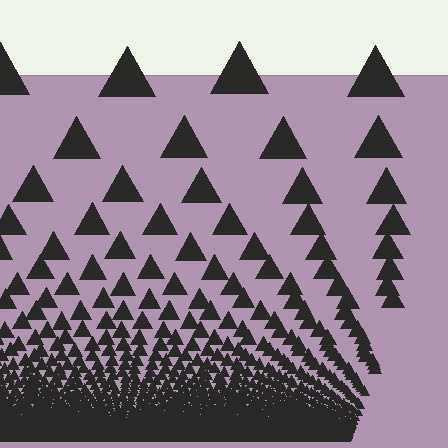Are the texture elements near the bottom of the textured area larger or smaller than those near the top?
Smaller. The gradient is inverted — elements near the bottom are smaller and denser.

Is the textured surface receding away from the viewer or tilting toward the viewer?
The surface appears to tilt toward the viewer. Texture elements get larger and sparser toward the top.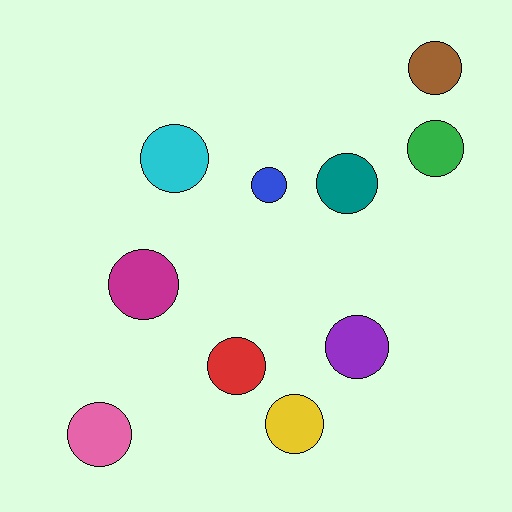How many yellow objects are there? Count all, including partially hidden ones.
There is 1 yellow object.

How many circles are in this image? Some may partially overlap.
There are 10 circles.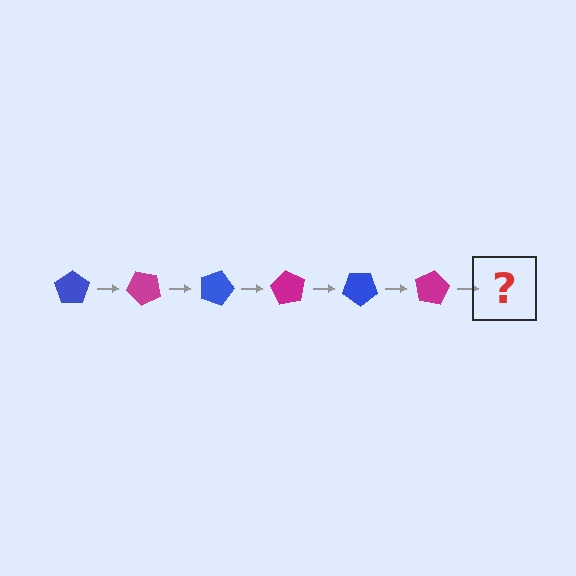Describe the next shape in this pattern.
It should be a blue pentagon, rotated 270 degrees from the start.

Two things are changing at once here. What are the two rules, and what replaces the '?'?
The two rules are that it rotates 45 degrees each step and the color cycles through blue and magenta. The '?' should be a blue pentagon, rotated 270 degrees from the start.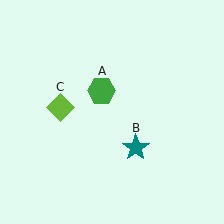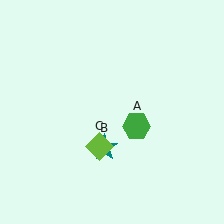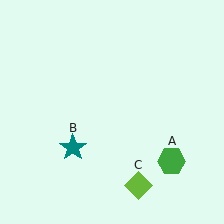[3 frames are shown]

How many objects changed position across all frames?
3 objects changed position: green hexagon (object A), teal star (object B), lime diamond (object C).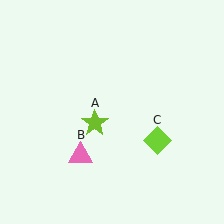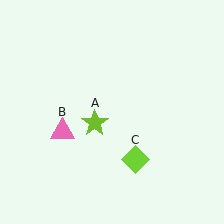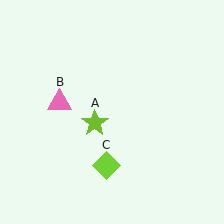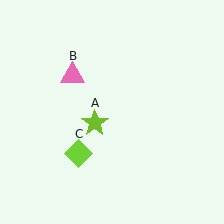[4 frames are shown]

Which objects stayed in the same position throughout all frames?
Lime star (object A) remained stationary.